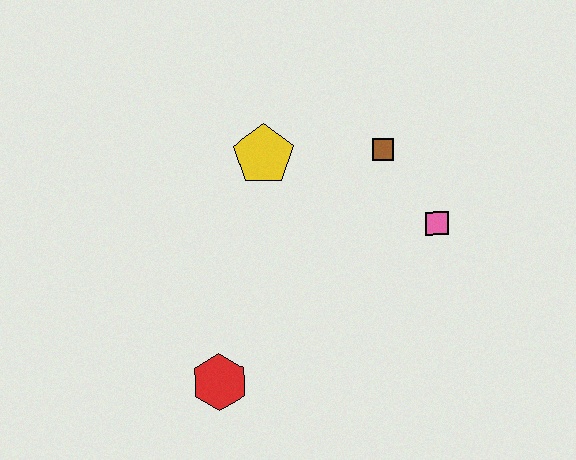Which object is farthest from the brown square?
The red hexagon is farthest from the brown square.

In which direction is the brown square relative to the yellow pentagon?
The brown square is to the right of the yellow pentagon.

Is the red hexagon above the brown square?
No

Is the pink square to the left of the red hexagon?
No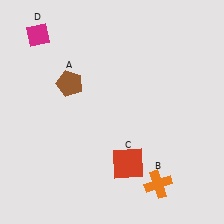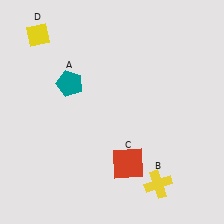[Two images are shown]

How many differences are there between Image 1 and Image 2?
There are 3 differences between the two images.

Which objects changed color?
A changed from brown to teal. B changed from orange to yellow. D changed from magenta to yellow.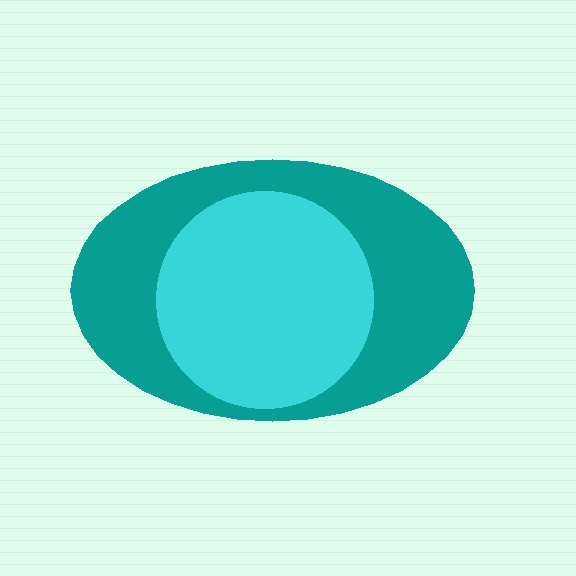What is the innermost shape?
The cyan circle.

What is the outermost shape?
The teal ellipse.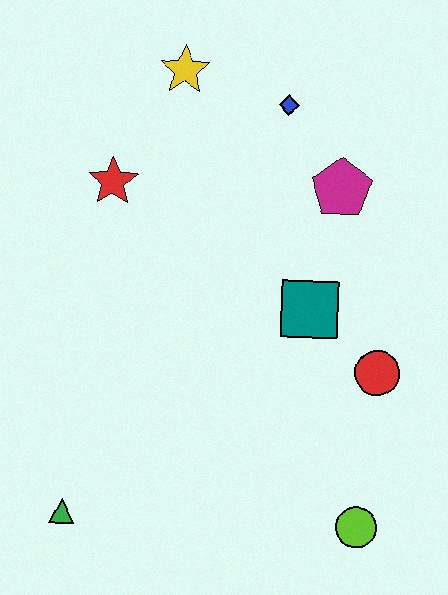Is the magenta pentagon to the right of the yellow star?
Yes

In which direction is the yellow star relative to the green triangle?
The yellow star is above the green triangle.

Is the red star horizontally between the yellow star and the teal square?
No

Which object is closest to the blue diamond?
The magenta pentagon is closest to the blue diamond.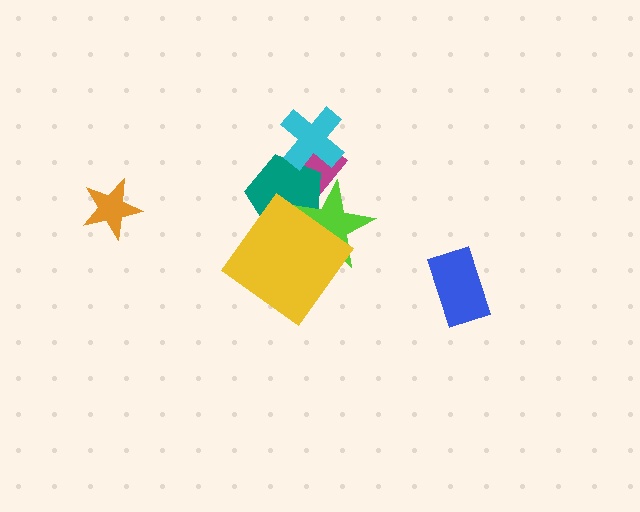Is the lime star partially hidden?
Yes, it is partially covered by another shape.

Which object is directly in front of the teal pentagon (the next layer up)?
The cyan cross is directly in front of the teal pentagon.